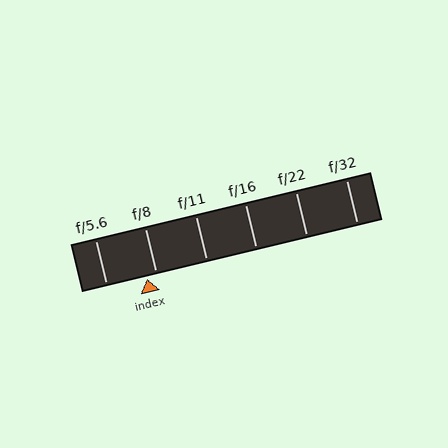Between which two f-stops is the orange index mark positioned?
The index mark is between f/5.6 and f/8.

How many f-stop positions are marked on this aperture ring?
There are 6 f-stop positions marked.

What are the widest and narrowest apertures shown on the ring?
The widest aperture shown is f/5.6 and the narrowest is f/32.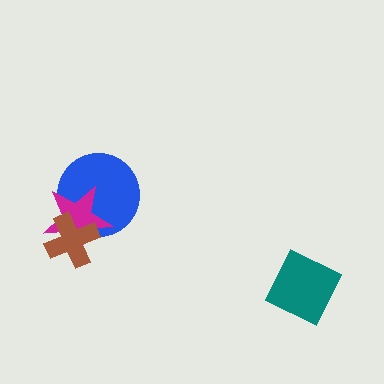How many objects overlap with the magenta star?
2 objects overlap with the magenta star.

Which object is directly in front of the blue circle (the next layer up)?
The magenta star is directly in front of the blue circle.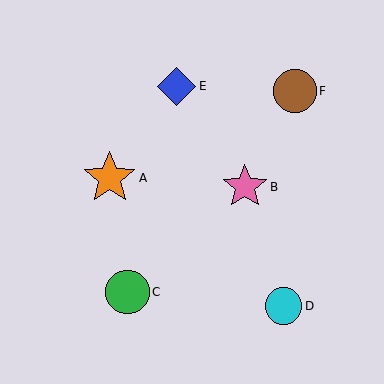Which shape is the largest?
The orange star (labeled A) is the largest.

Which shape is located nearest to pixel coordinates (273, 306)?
The cyan circle (labeled D) at (284, 306) is nearest to that location.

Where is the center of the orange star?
The center of the orange star is at (110, 178).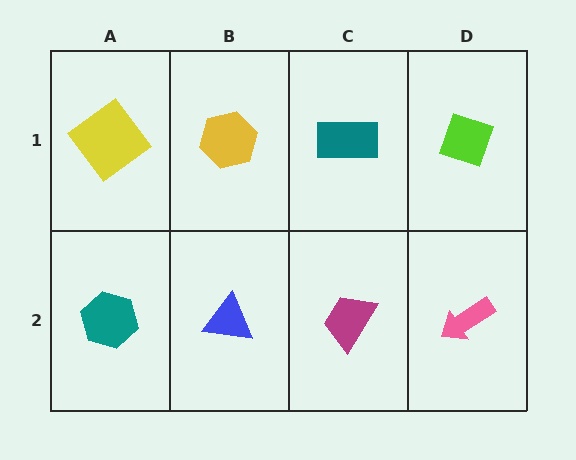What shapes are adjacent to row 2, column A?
A yellow diamond (row 1, column A), a blue triangle (row 2, column B).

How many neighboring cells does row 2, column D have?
2.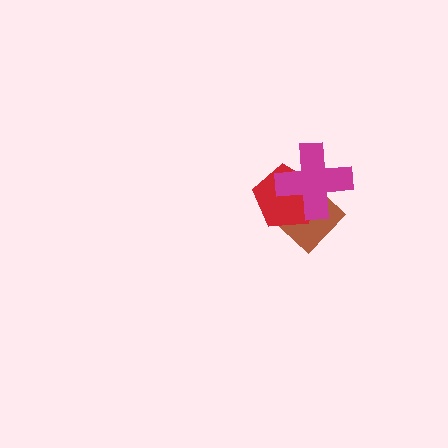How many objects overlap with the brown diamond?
2 objects overlap with the brown diamond.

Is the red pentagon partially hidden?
Yes, it is partially covered by another shape.